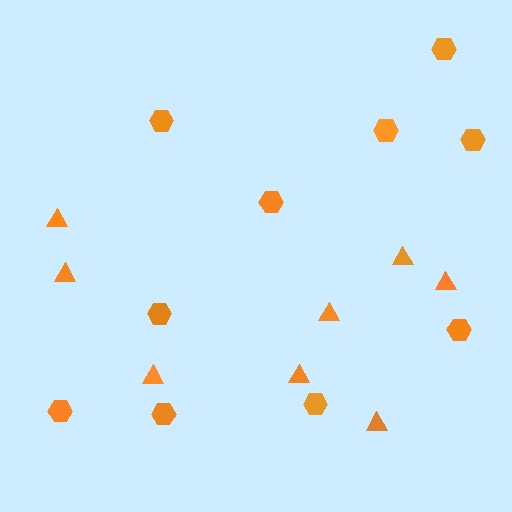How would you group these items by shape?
There are 2 groups: one group of triangles (8) and one group of hexagons (10).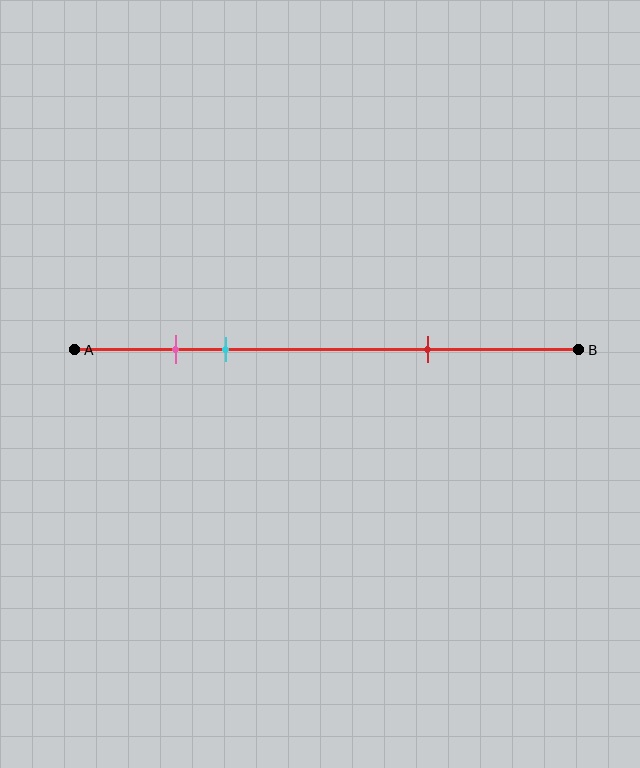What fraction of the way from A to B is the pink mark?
The pink mark is approximately 20% (0.2) of the way from A to B.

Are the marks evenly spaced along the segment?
No, the marks are not evenly spaced.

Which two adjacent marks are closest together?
The pink and cyan marks are the closest adjacent pair.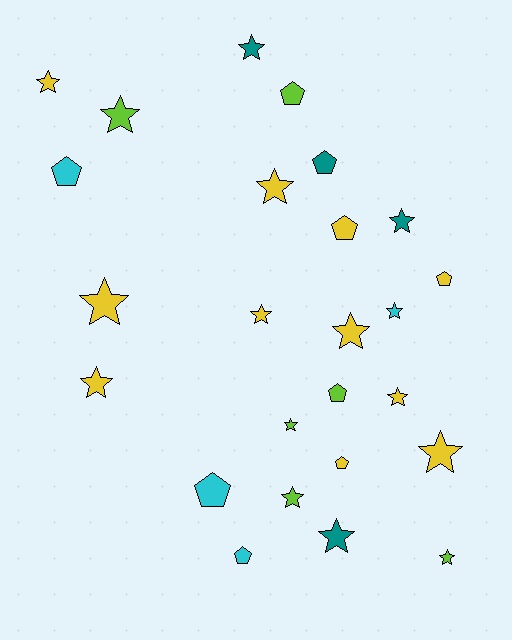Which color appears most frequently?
Yellow, with 11 objects.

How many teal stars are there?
There are 3 teal stars.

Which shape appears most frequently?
Star, with 16 objects.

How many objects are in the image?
There are 25 objects.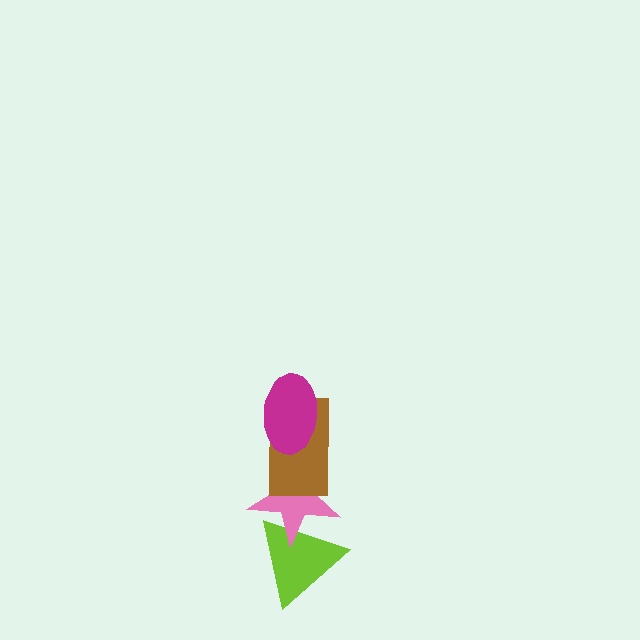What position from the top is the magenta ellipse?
The magenta ellipse is 1st from the top.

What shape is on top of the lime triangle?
The pink star is on top of the lime triangle.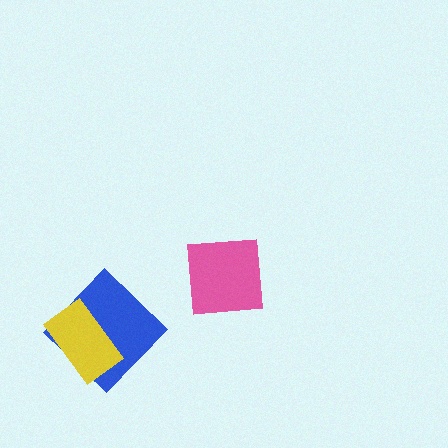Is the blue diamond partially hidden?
Yes, it is partially covered by another shape.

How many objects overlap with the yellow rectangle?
1 object overlaps with the yellow rectangle.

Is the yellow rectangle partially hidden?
No, no other shape covers it.